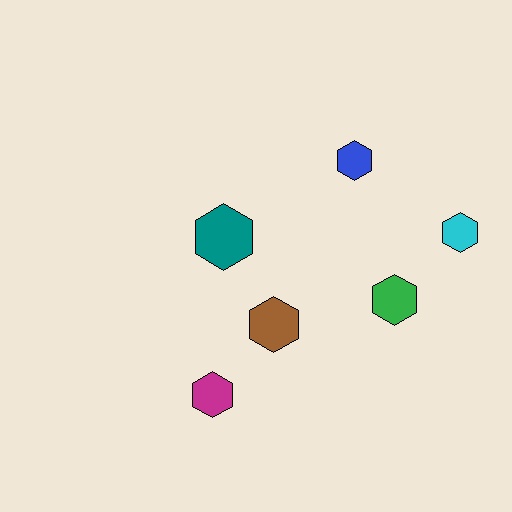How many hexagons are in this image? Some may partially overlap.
There are 6 hexagons.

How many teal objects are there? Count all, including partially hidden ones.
There is 1 teal object.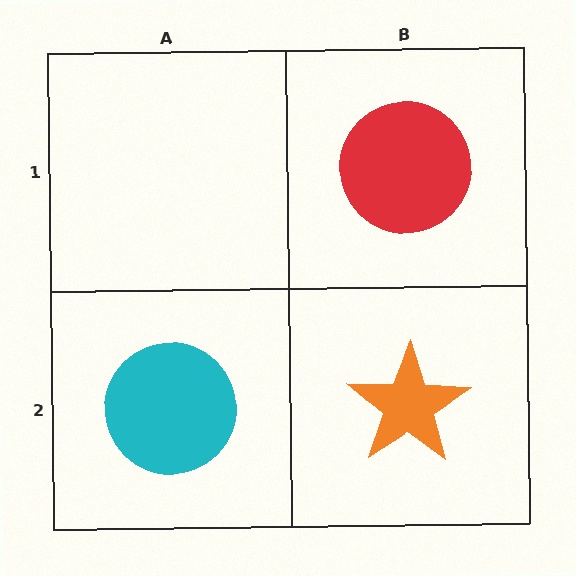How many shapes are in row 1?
1 shape.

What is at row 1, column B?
A red circle.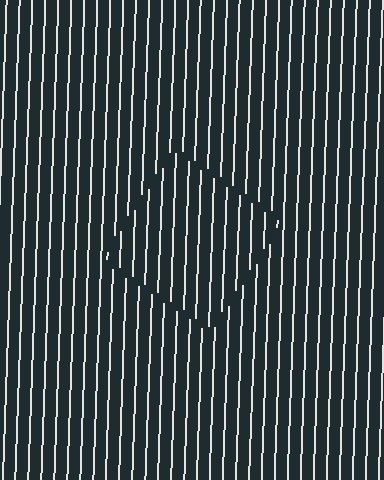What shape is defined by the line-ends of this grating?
An illusory square. The interior of the shape contains the same grating, shifted by half a period — the contour is defined by the phase discontinuity where line-ends from the inner and outer gratings abut.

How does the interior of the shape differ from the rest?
The interior of the shape contains the same grating, shifted by half a period — the contour is defined by the phase discontinuity where line-ends from the inner and outer gratings abut.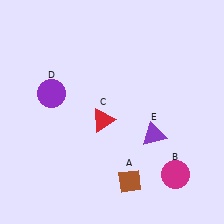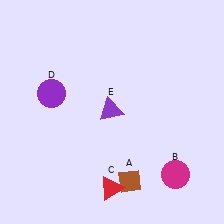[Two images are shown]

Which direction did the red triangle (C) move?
The red triangle (C) moved down.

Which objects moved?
The objects that moved are: the red triangle (C), the purple triangle (E).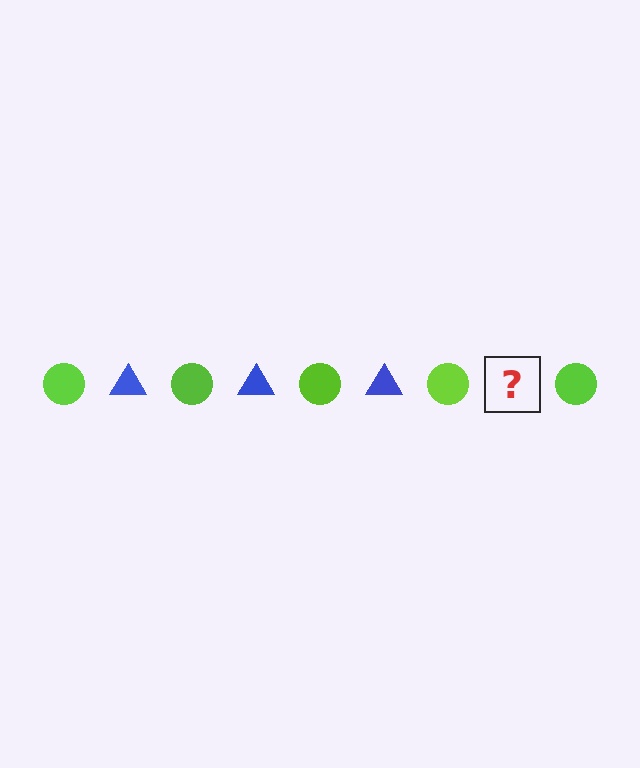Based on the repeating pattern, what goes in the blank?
The blank should be a blue triangle.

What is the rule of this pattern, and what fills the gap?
The rule is that the pattern alternates between lime circle and blue triangle. The gap should be filled with a blue triangle.